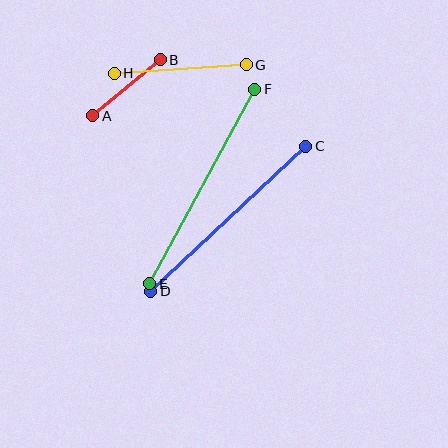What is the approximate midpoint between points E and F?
The midpoint is at approximately (202, 187) pixels.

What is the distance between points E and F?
The distance is approximately 221 pixels.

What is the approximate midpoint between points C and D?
The midpoint is at approximately (228, 219) pixels.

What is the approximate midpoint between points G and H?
The midpoint is at approximately (180, 69) pixels.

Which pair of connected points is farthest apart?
Points E and F are farthest apart.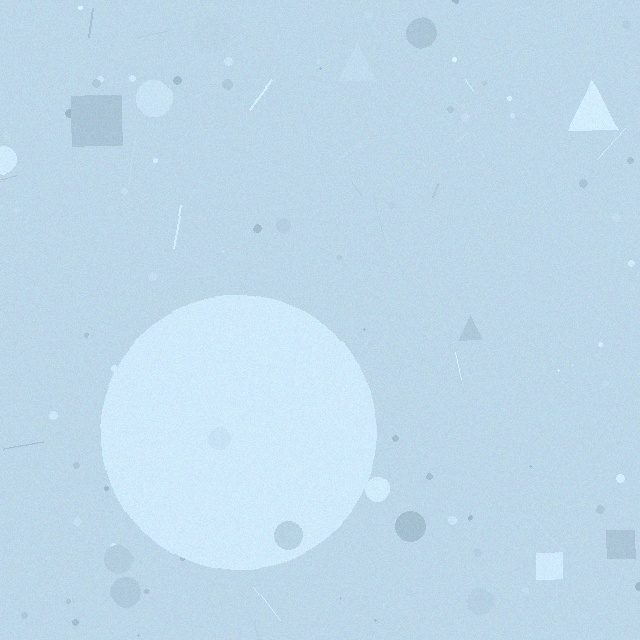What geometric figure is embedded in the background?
A circle is embedded in the background.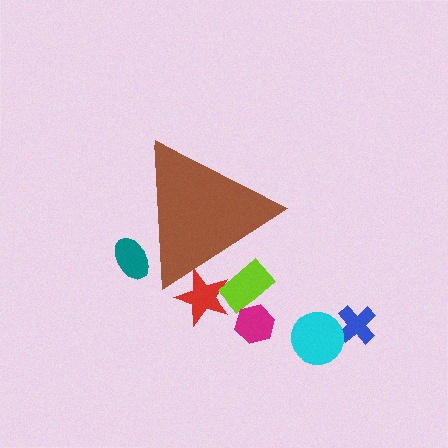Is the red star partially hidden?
Yes, the red star is partially hidden behind the brown triangle.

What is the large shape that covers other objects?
A brown triangle.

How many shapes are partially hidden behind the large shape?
3 shapes are partially hidden.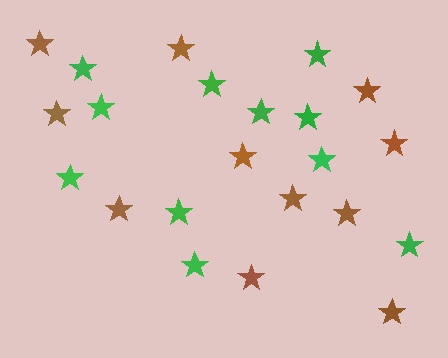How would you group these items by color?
There are 2 groups: one group of green stars (11) and one group of brown stars (11).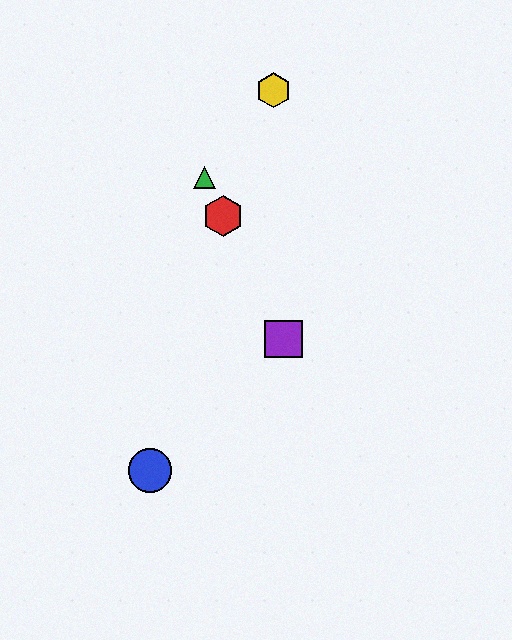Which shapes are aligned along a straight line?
The red hexagon, the green triangle, the purple square are aligned along a straight line.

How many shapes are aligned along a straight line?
3 shapes (the red hexagon, the green triangle, the purple square) are aligned along a straight line.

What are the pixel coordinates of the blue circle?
The blue circle is at (150, 471).